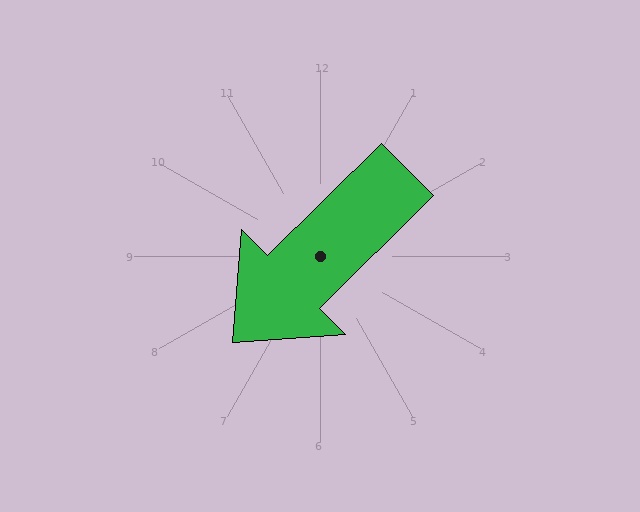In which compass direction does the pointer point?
Southwest.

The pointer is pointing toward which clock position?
Roughly 8 o'clock.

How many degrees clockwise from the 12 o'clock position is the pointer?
Approximately 225 degrees.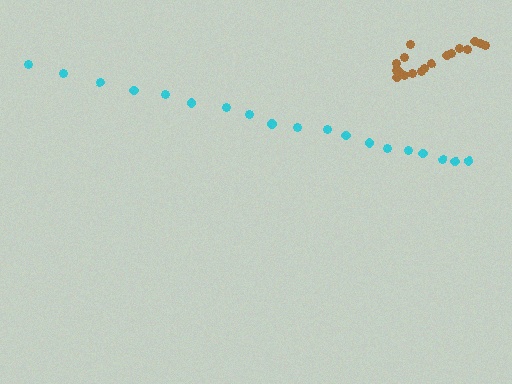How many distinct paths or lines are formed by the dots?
There are 2 distinct paths.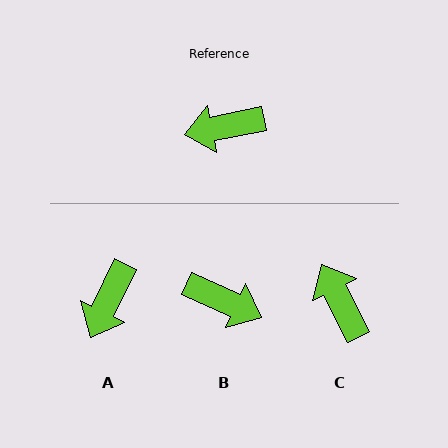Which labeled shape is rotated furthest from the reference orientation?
B, about 144 degrees away.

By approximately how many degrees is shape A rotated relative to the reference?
Approximately 53 degrees counter-clockwise.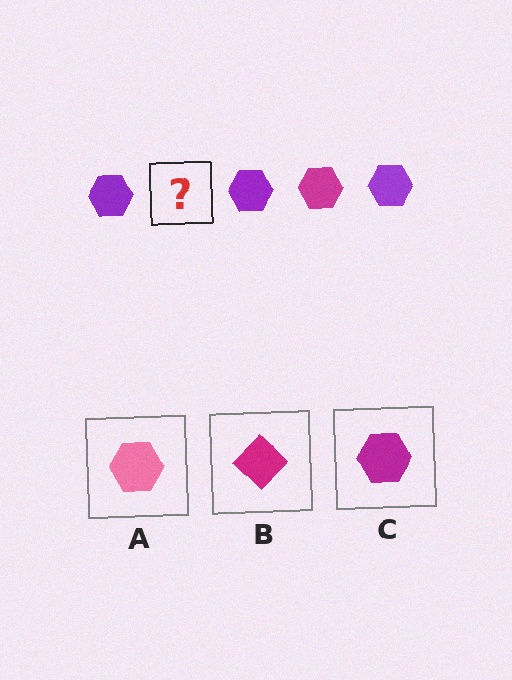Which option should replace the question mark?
Option C.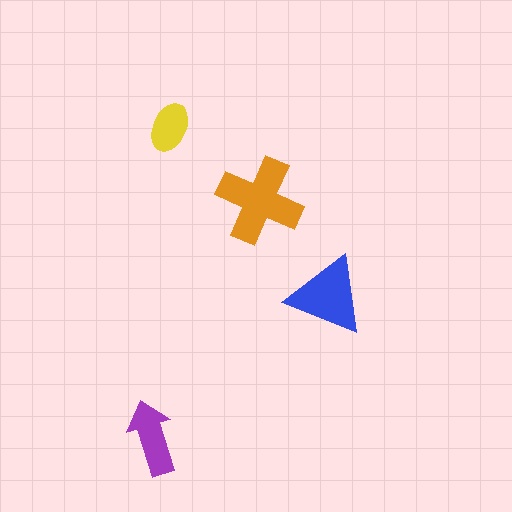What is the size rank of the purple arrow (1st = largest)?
3rd.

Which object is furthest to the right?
The blue triangle is rightmost.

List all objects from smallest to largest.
The yellow ellipse, the purple arrow, the blue triangle, the orange cross.